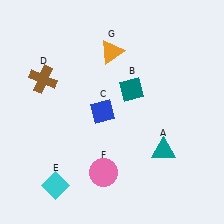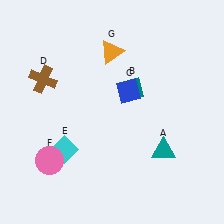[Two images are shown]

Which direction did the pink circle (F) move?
The pink circle (F) moved left.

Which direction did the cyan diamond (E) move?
The cyan diamond (E) moved up.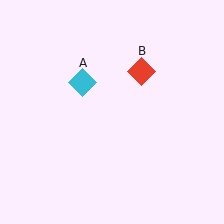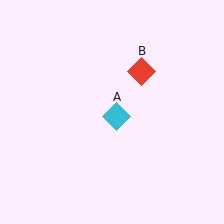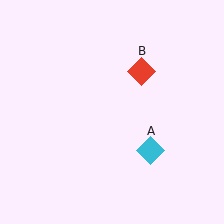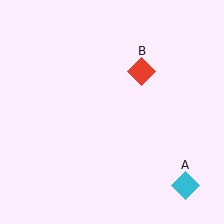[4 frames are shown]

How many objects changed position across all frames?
1 object changed position: cyan diamond (object A).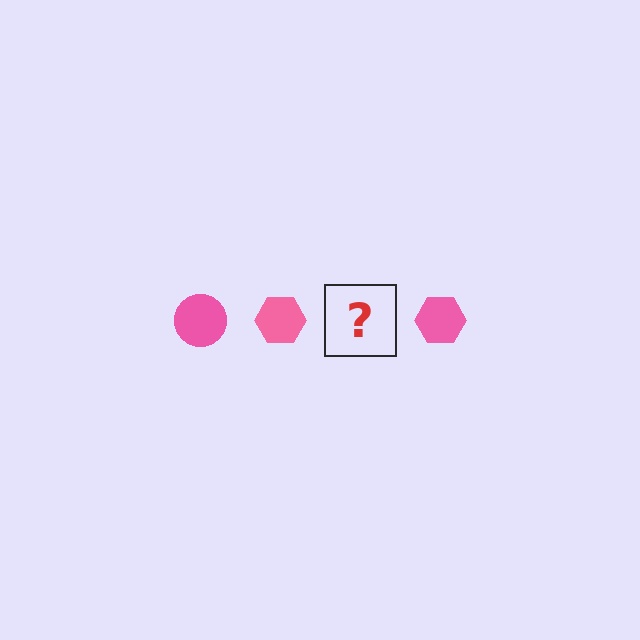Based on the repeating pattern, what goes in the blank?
The blank should be a pink circle.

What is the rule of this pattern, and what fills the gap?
The rule is that the pattern cycles through circle, hexagon shapes in pink. The gap should be filled with a pink circle.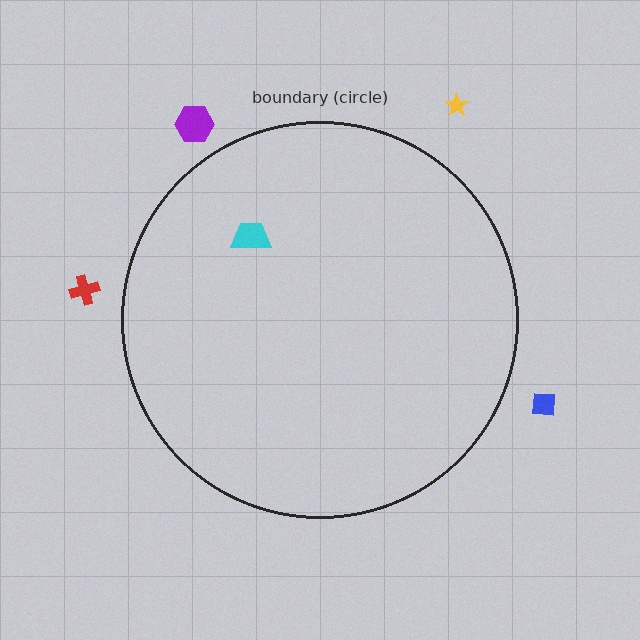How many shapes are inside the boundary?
1 inside, 4 outside.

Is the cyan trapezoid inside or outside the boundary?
Inside.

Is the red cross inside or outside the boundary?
Outside.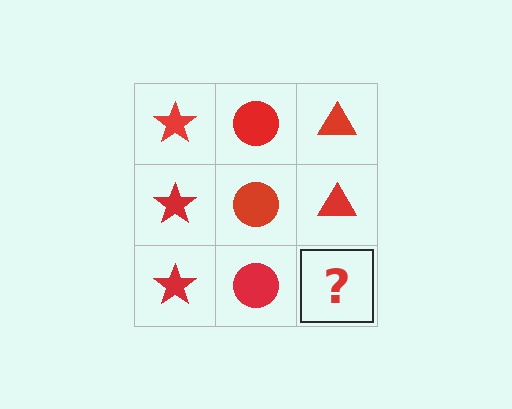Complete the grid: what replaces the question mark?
The question mark should be replaced with a red triangle.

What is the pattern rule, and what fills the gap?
The rule is that each column has a consistent shape. The gap should be filled with a red triangle.